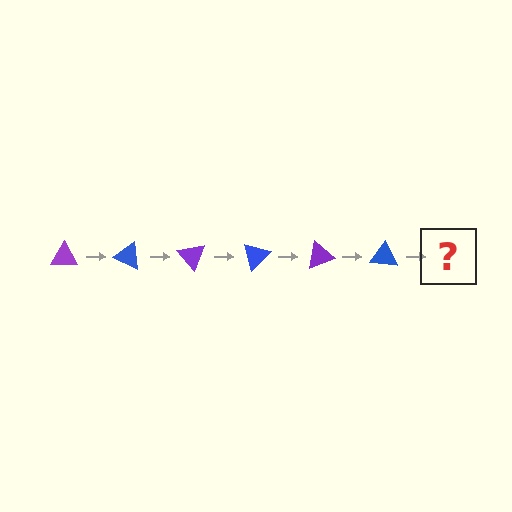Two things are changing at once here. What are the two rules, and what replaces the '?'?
The two rules are that it rotates 25 degrees each step and the color cycles through purple and blue. The '?' should be a purple triangle, rotated 150 degrees from the start.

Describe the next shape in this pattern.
It should be a purple triangle, rotated 150 degrees from the start.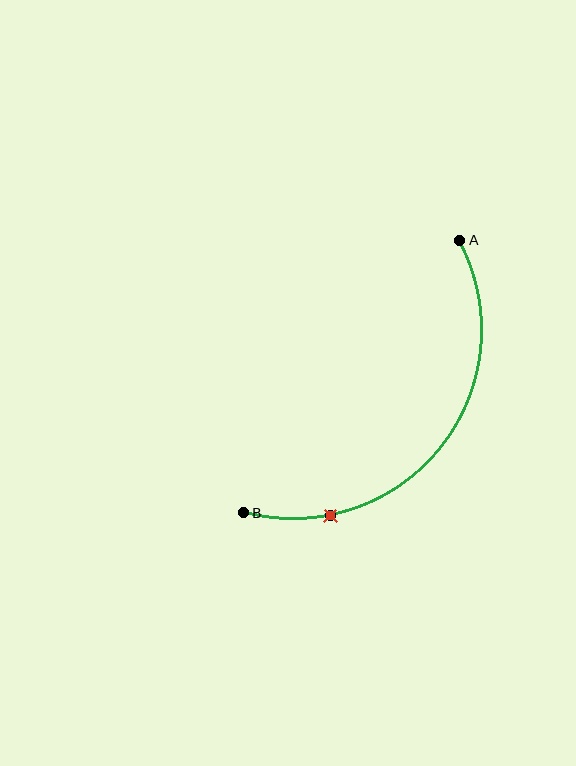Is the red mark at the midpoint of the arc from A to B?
No. The red mark lies on the arc but is closer to endpoint B. The arc midpoint would be at the point on the curve equidistant along the arc from both A and B.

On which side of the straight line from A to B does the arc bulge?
The arc bulges below and to the right of the straight line connecting A and B.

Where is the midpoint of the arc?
The arc midpoint is the point on the curve farthest from the straight line joining A and B. It sits below and to the right of that line.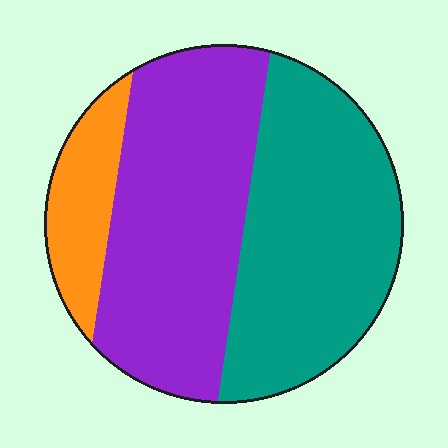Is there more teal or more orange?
Teal.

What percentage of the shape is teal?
Teal covers around 45% of the shape.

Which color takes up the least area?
Orange, at roughly 15%.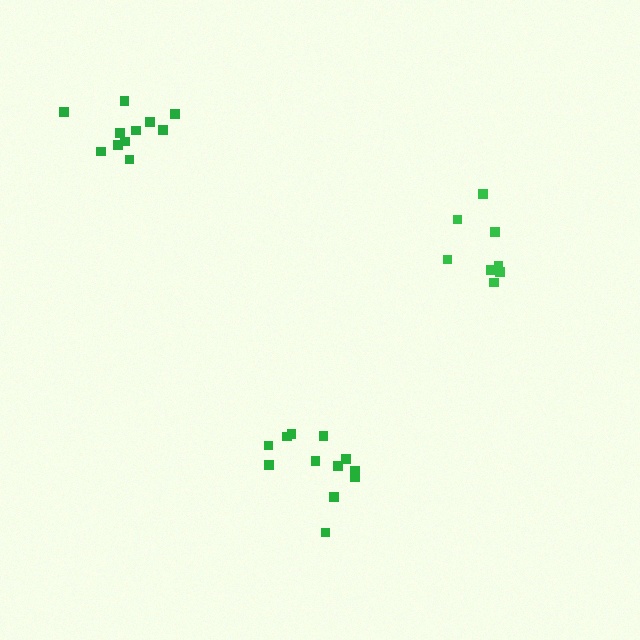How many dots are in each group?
Group 1: 8 dots, Group 2: 11 dots, Group 3: 12 dots (31 total).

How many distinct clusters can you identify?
There are 3 distinct clusters.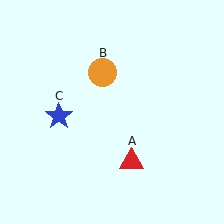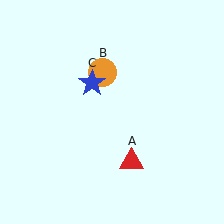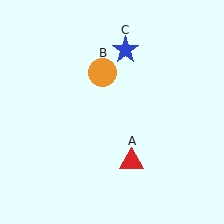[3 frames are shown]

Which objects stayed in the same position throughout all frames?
Red triangle (object A) and orange circle (object B) remained stationary.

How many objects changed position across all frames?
1 object changed position: blue star (object C).